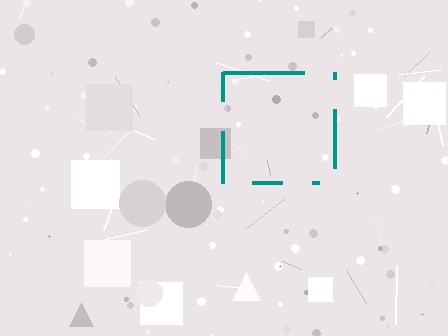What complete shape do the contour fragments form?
The contour fragments form a square.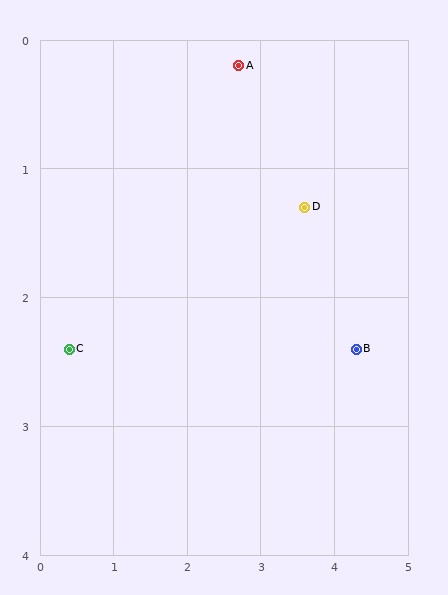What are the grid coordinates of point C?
Point C is at approximately (0.4, 2.4).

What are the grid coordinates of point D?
Point D is at approximately (3.6, 1.3).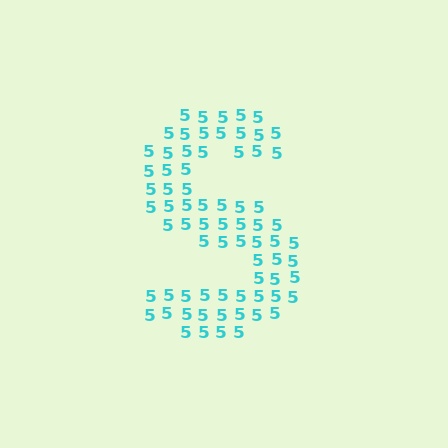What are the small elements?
The small elements are digit 5's.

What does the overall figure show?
The overall figure shows the letter S.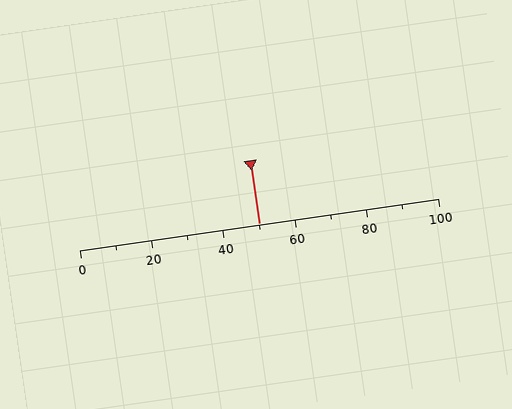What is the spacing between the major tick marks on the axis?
The major ticks are spaced 20 apart.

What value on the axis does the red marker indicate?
The marker indicates approximately 50.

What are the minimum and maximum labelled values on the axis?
The axis runs from 0 to 100.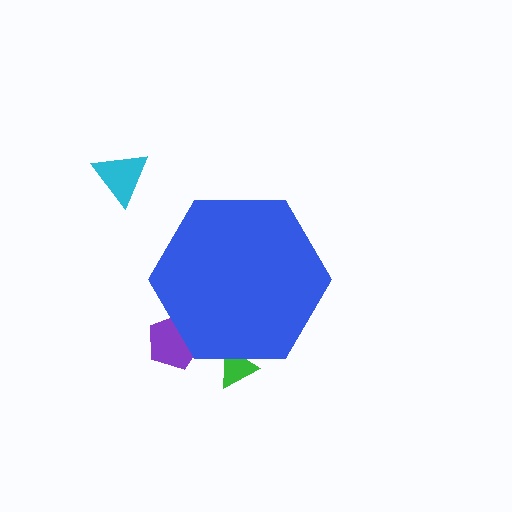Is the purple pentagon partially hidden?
Yes, the purple pentagon is partially hidden behind the blue hexagon.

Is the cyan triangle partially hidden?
No, the cyan triangle is fully visible.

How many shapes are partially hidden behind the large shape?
2 shapes are partially hidden.